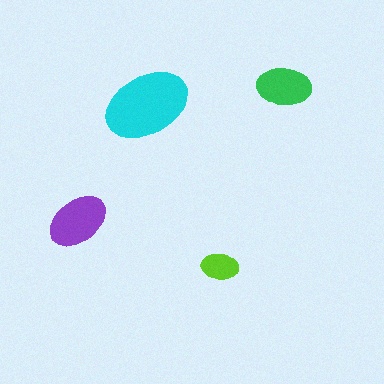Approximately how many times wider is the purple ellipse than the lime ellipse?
About 1.5 times wider.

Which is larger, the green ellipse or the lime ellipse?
The green one.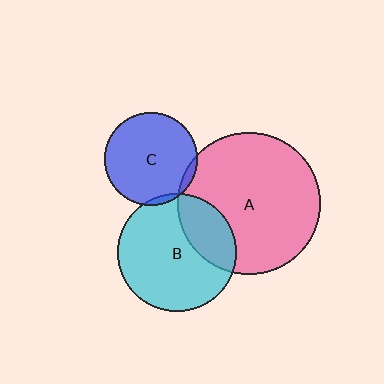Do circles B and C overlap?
Yes.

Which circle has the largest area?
Circle A (pink).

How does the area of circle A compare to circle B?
Approximately 1.5 times.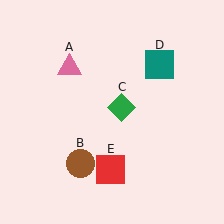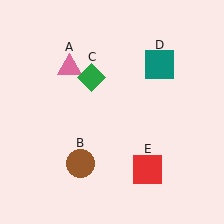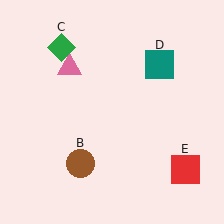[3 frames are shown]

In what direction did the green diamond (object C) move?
The green diamond (object C) moved up and to the left.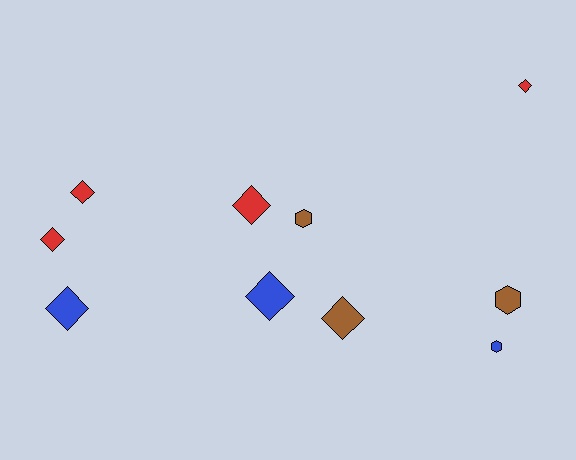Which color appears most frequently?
Red, with 4 objects.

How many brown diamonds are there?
There is 1 brown diamond.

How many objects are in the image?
There are 10 objects.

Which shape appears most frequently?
Diamond, with 7 objects.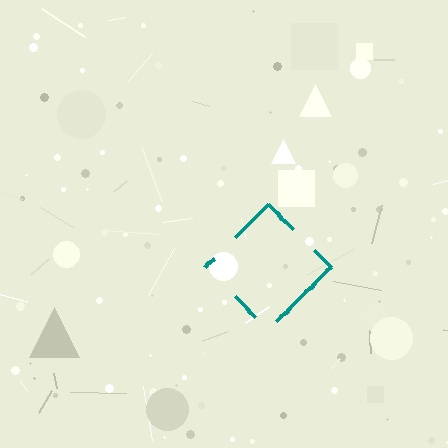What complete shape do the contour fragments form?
The contour fragments form a diamond.